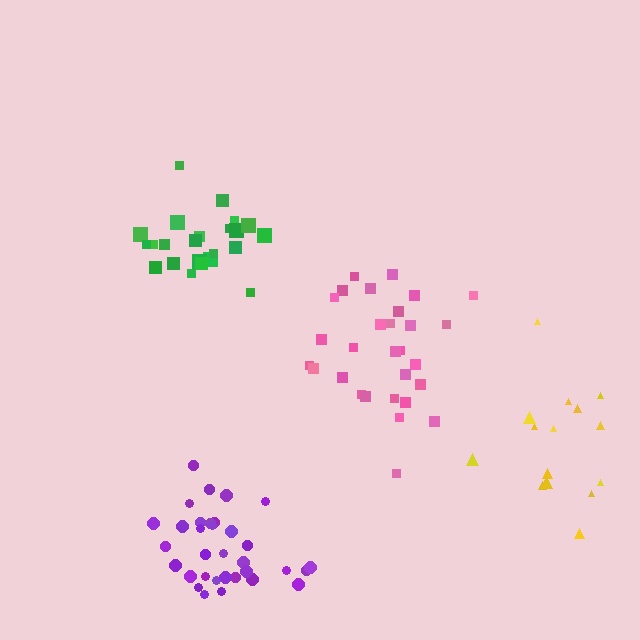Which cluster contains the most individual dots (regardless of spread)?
Purple (33).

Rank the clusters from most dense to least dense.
green, purple, pink, yellow.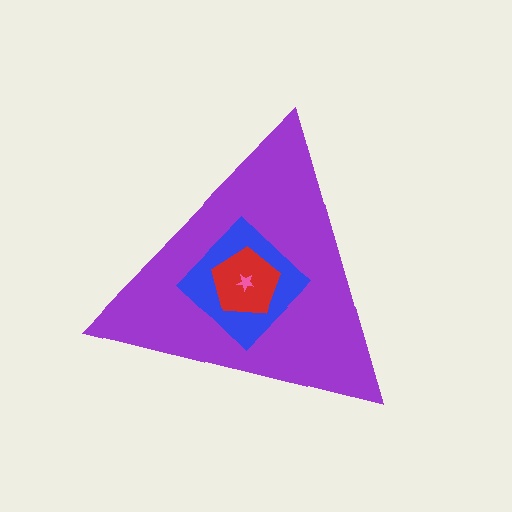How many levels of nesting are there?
4.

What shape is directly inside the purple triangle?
The blue diamond.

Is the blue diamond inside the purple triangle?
Yes.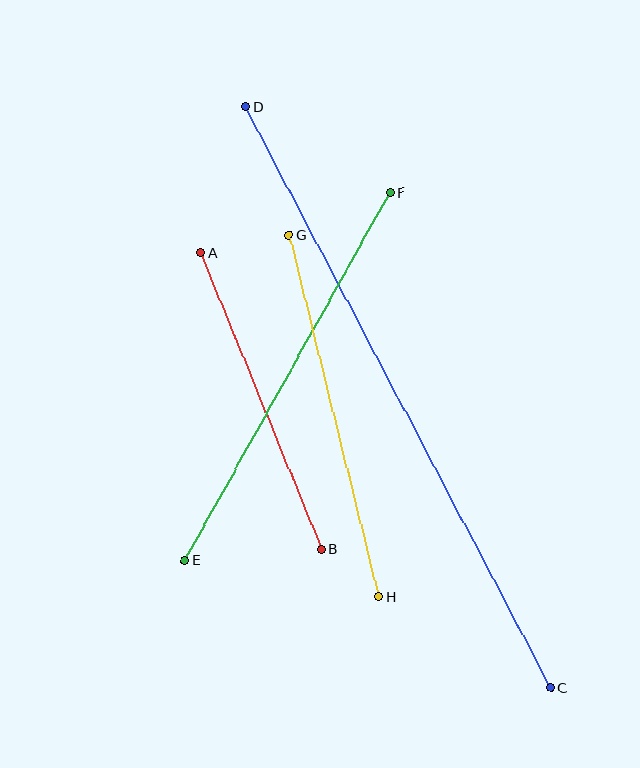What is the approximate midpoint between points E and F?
The midpoint is at approximately (287, 376) pixels.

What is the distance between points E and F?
The distance is approximately 421 pixels.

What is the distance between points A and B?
The distance is approximately 320 pixels.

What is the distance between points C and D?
The distance is approximately 656 pixels.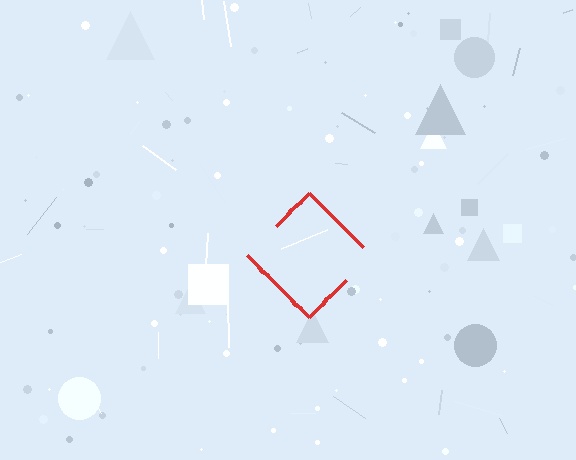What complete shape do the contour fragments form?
The contour fragments form a diamond.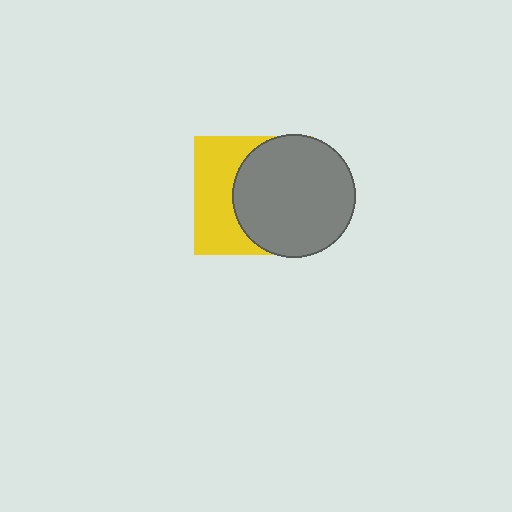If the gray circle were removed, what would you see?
You would see the complete yellow square.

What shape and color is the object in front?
The object in front is a gray circle.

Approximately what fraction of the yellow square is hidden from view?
Roughly 58% of the yellow square is hidden behind the gray circle.